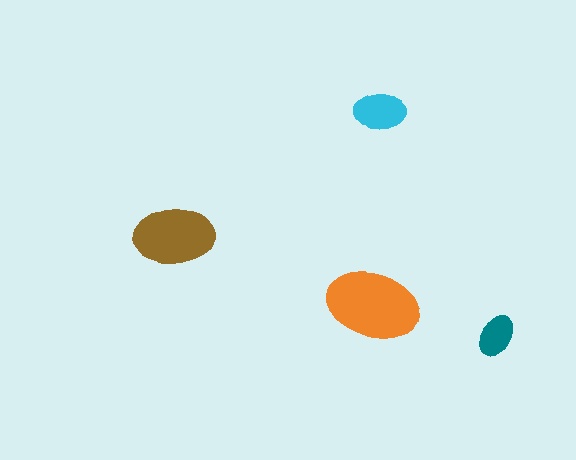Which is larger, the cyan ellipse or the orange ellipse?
The orange one.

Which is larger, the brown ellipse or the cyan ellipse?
The brown one.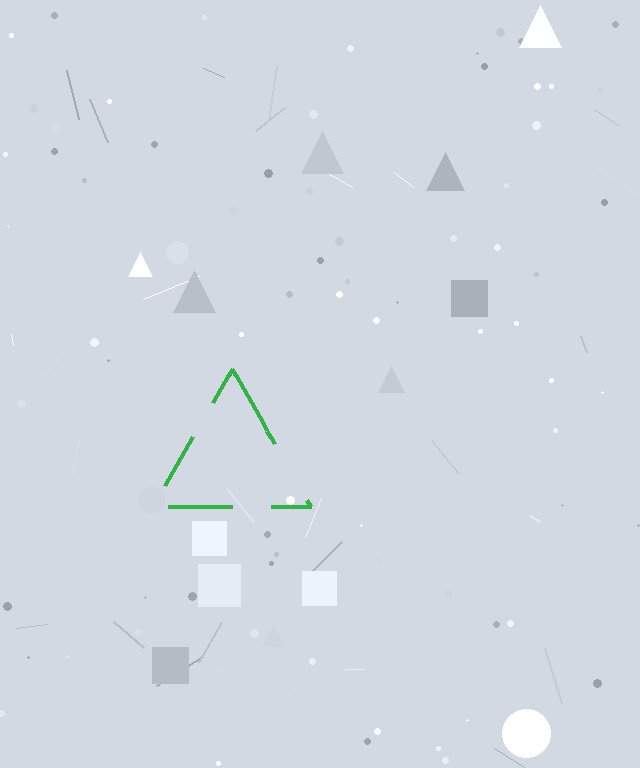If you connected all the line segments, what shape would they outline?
They would outline a triangle.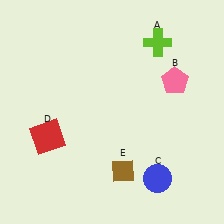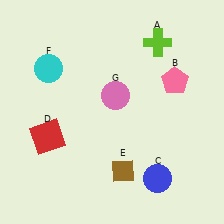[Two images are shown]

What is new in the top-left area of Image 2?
A cyan circle (F) was added in the top-left area of Image 2.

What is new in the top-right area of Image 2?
A pink circle (G) was added in the top-right area of Image 2.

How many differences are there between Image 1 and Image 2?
There are 2 differences between the two images.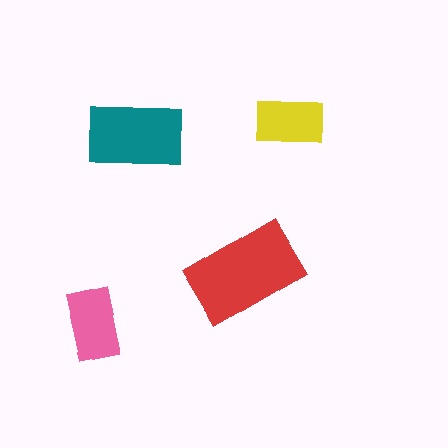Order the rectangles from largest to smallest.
the red one, the teal one, the pink one, the yellow one.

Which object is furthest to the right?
The yellow rectangle is rightmost.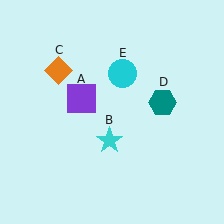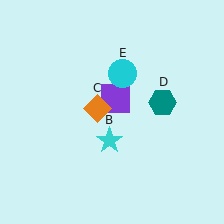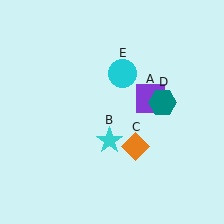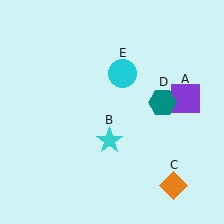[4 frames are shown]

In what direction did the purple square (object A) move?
The purple square (object A) moved right.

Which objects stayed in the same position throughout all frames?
Cyan star (object B) and teal hexagon (object D) and cyan circle (object E) remained stationary.